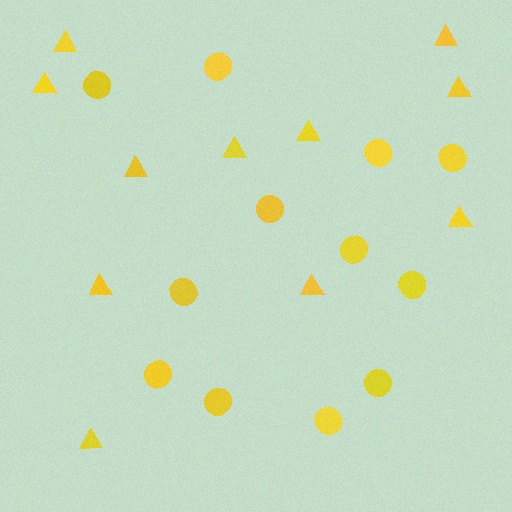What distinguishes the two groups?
There are 2 groups: one group of circles (12) and one group of triangles (11).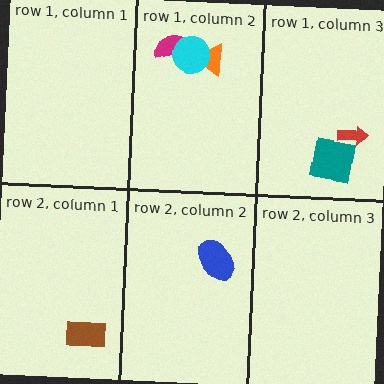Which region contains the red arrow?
The row 1, column 3 region.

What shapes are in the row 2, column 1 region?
The brown rectangle.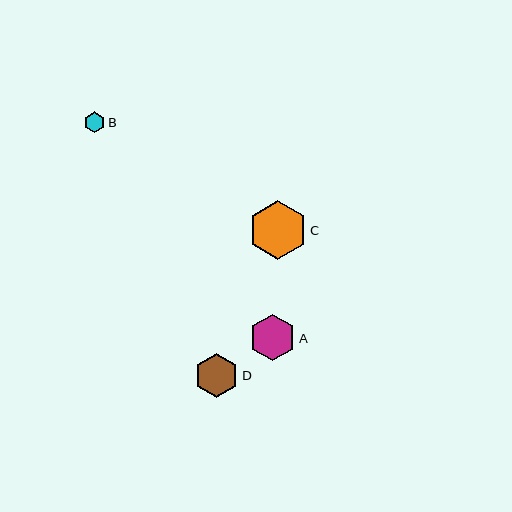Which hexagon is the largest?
Hexagon C is the largest with a size of approximately 58 pixels.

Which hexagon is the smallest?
Hexagon B is the smallest with a size of approximately 21 pixels.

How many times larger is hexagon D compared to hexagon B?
Hexagon D is approximately 2.1 times the size of hexagon B.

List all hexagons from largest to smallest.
From largest to smallest: C, A, D, B.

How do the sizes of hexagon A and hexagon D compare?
Hexagon A and hexagon D are approximately the same size.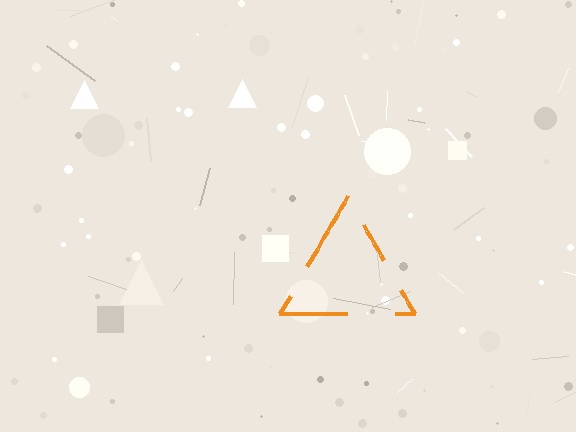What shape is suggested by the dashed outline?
The dashed outline suggests a triangle.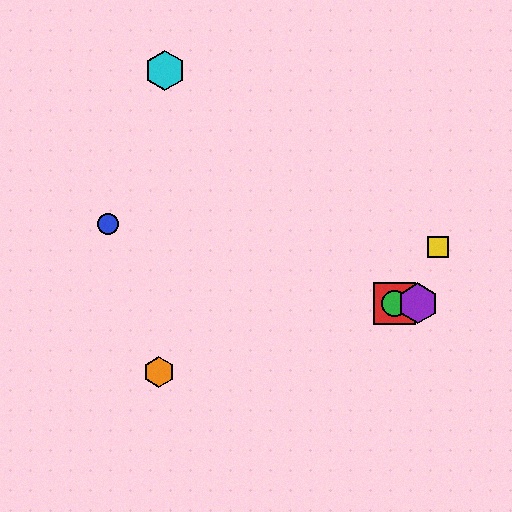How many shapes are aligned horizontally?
3 shapes (the red square, the green circle, the purple hexagon) are aligned horizontally.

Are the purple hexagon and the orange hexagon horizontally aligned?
No, the purple hexagon is at y≈303 and the orange hexagon is at y≈372.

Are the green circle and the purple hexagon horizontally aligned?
Yes, both are at y≈303.